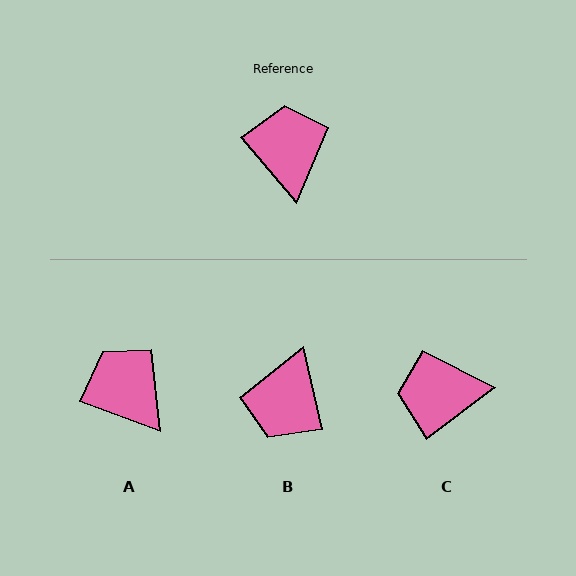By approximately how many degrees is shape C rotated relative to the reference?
Approximately 86 degrees counter-clockwise.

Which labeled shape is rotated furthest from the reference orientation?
B, about 152 degrees away.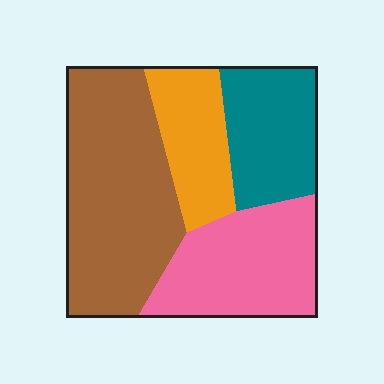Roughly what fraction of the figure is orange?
Orange covers 16% of the figure.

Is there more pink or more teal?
Pink.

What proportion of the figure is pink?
Pink takes up about one quarter (1/4) of the figure.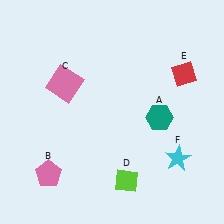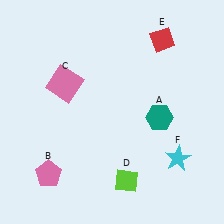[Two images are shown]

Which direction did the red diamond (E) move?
The red diamond (E) moved up.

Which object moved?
The red diamond (E) moved up.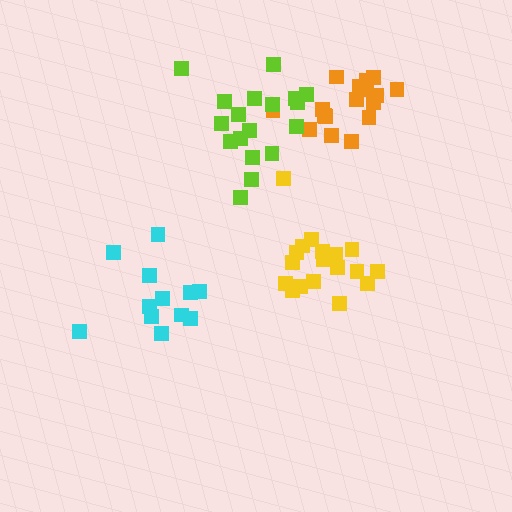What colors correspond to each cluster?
The clusters are colored: yellow, orange, lime, cyan.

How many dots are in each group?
Group 1: 18 dots, Group 2: 17 dots, Group 3: 18 dots, Group 4: 12 dots (65 total).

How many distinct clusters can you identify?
There are 4 distinct clusters.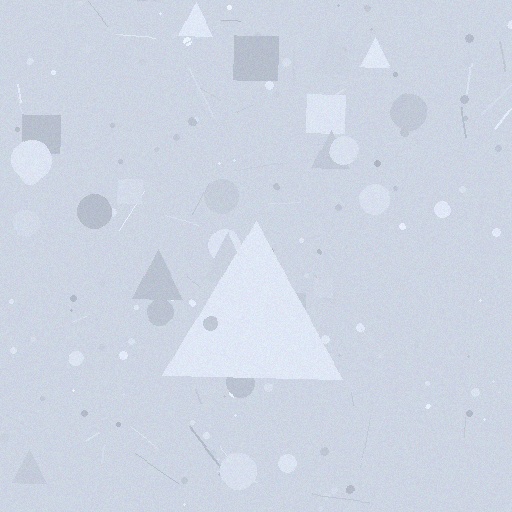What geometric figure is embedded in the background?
A triangle is embedded in the background.